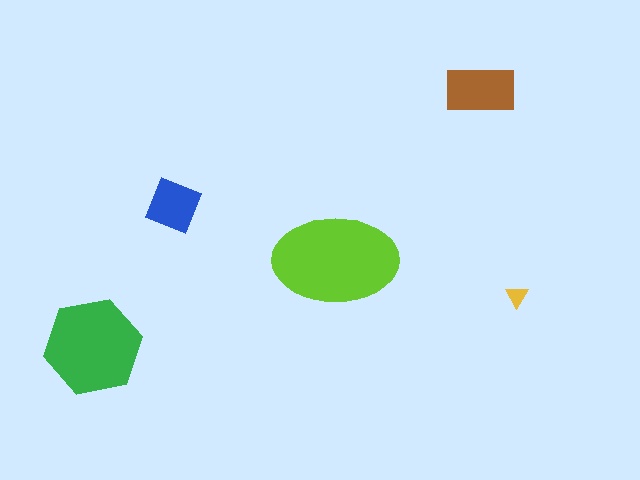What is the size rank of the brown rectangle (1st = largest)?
3rd.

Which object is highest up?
The brown rectangle is topmost.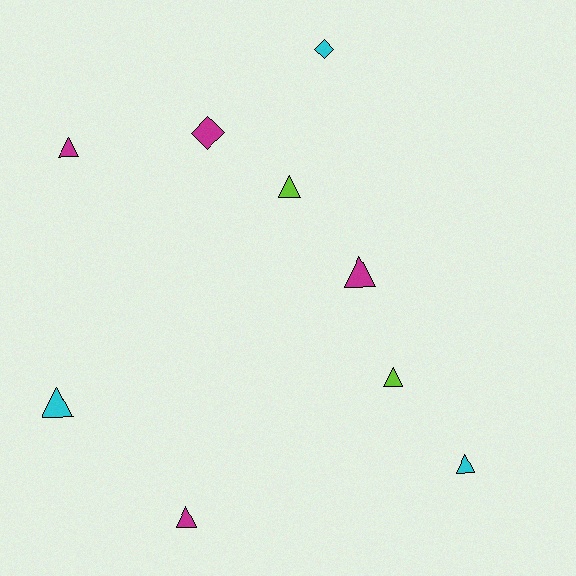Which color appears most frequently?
Magenta, with 4 objects.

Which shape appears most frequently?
Triangle, with 7 objects.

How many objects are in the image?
There are 9 objects.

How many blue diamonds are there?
There are no blue diamonds.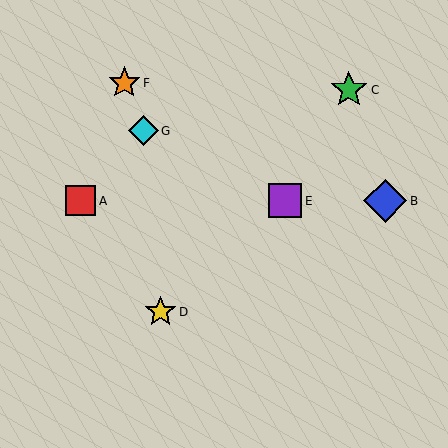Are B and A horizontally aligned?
Yes, both are at y≈201.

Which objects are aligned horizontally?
Objects A, B, E are aligned horizontally.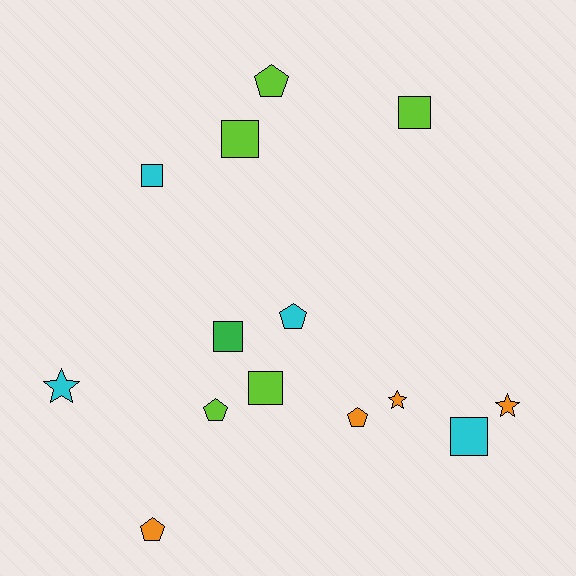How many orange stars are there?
There are 2 orange stars.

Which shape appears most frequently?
Square, with 6 objects.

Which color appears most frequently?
Lime, with 5 objects.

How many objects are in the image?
There are 14 objects.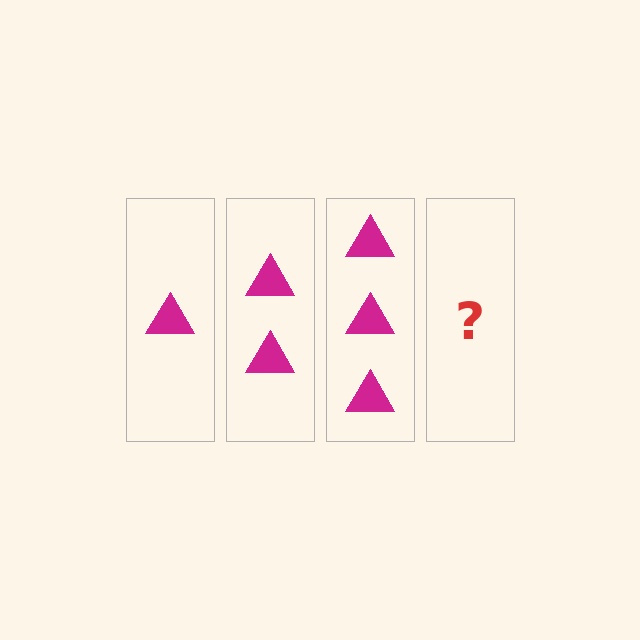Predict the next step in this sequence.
The next step is 4 triangles.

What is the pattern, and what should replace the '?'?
The pattern is that each step adds one more triangle. The '?' should be 4 triangles.